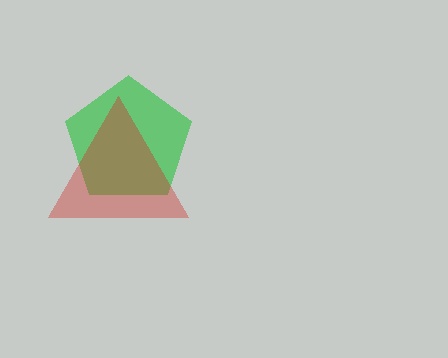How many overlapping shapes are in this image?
There are 2 overlapping shapes in the image.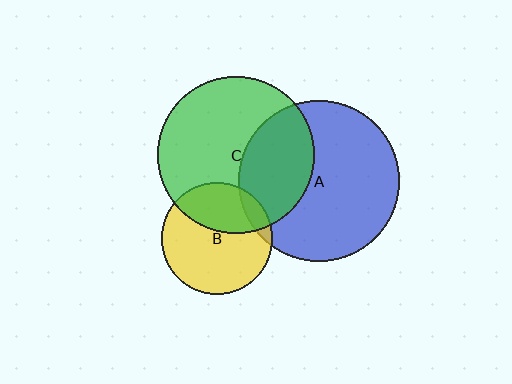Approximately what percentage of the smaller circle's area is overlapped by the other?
Approximately 10%.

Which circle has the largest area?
Circle A (blue).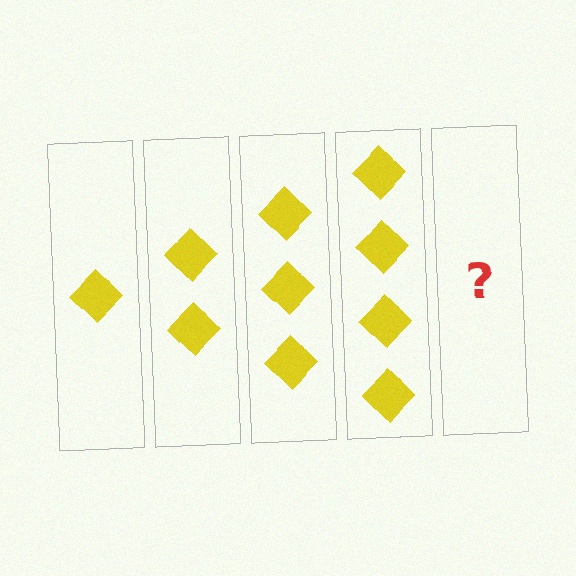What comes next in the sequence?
The next element should be 5 diamonds.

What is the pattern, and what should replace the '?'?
The pattern is that each step adds one more diamond. The '?' should be 5 diamonds.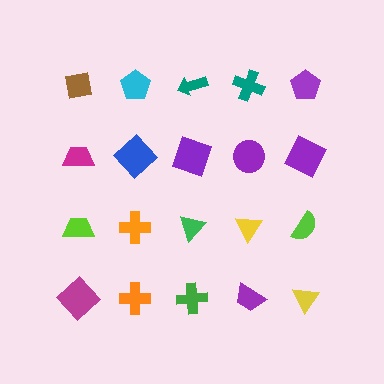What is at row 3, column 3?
A green triangle.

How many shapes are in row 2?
5 shapes.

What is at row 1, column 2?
A cyan pentagon.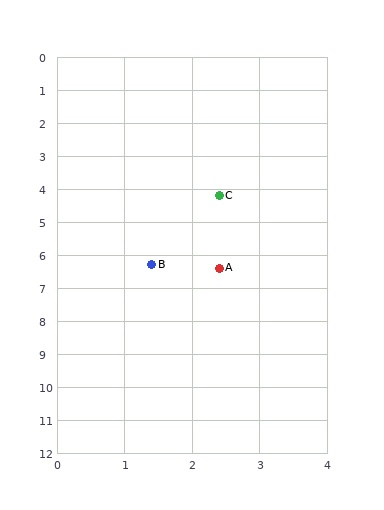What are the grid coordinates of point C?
Point C is at approximately (2.4, 4.2).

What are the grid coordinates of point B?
Point B is at approximately (1.4, 6.3).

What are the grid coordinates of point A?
Point A is at approximately (2.4, 6.4).